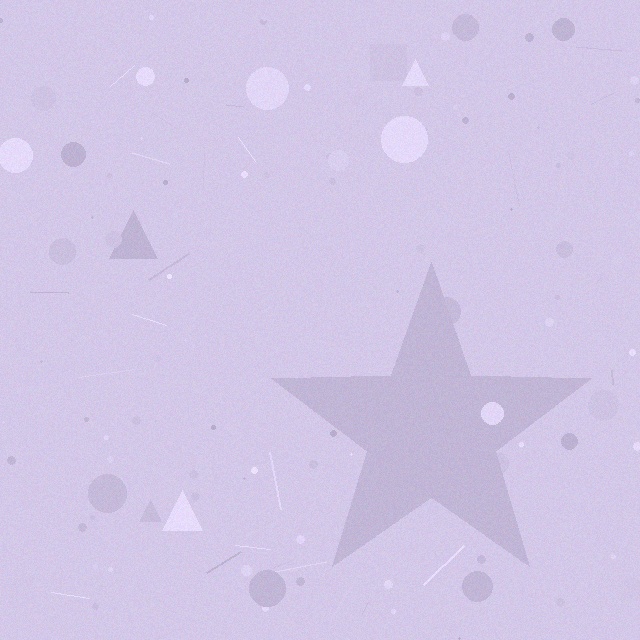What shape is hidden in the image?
A star is hidden in the image.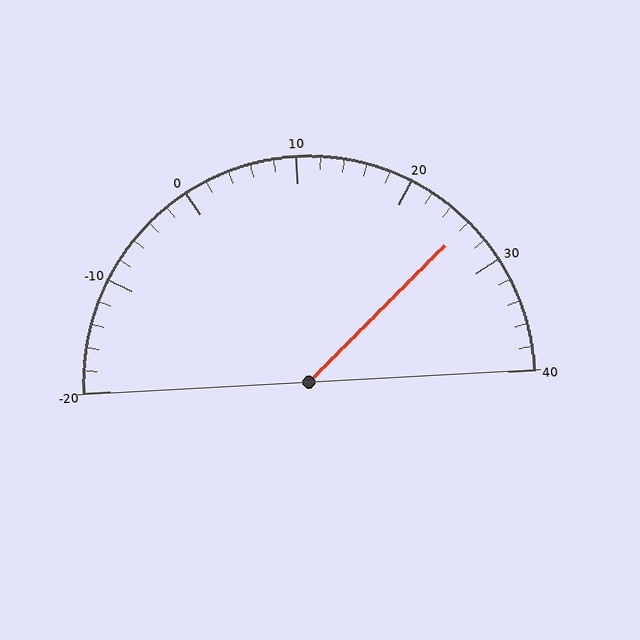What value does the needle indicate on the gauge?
The needle indicates approximately 26.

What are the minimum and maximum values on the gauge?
The gauge ranges from -20 to 40.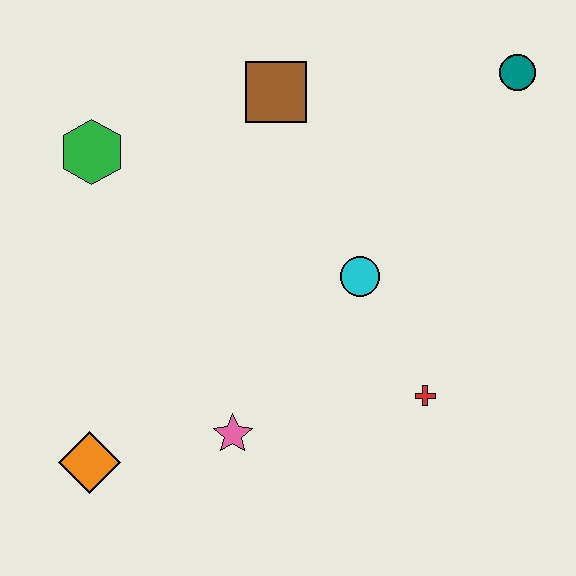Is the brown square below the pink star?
No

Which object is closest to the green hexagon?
The brown square is closest to the green hexagon.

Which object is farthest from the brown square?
The orange diamond is farthest from the brown square.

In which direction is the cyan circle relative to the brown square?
The cyan circle is below the brown square.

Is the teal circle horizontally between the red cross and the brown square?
No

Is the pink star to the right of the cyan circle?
No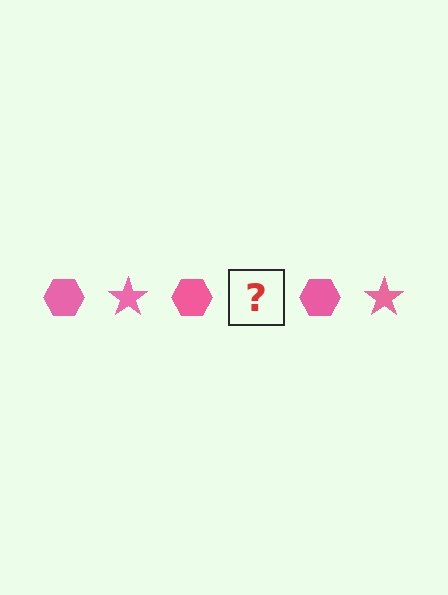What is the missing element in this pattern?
The missing element is a pink star.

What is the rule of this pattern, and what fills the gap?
The rule is that the pattern cycles through hexagon, star shapes in pink. The gap should be filled with a pink star.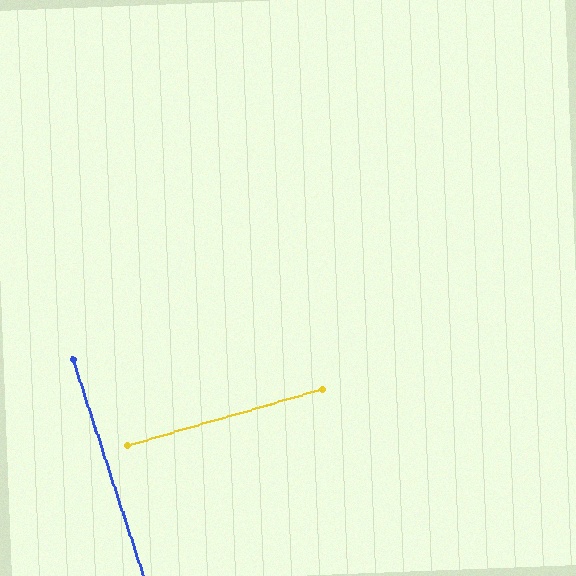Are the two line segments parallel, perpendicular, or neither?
Perpendicular — they meet at approximately 88°.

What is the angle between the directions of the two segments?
Approximately 88 degrees.